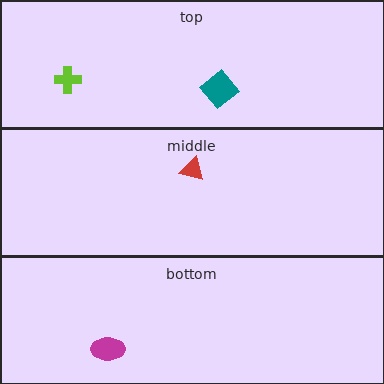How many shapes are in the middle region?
1.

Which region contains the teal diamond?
The top region.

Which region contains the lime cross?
The top region.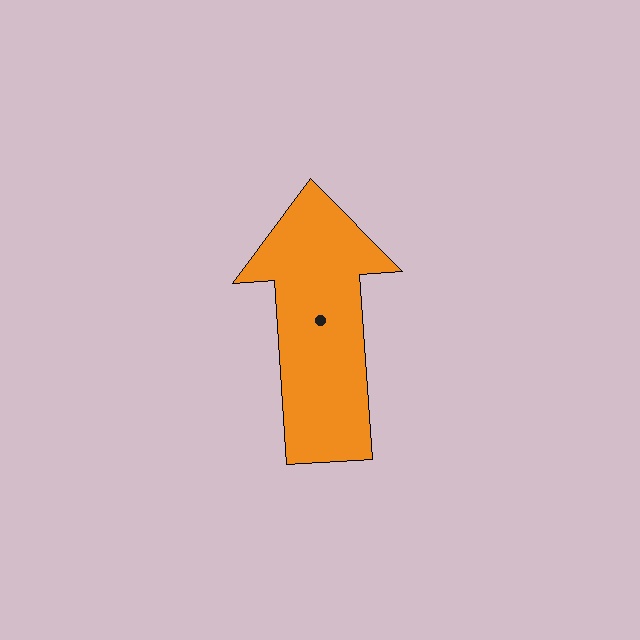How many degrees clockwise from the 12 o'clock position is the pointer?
Approximately 356 degrees.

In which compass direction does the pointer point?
North.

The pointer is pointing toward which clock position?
Roughly 12 o'clock.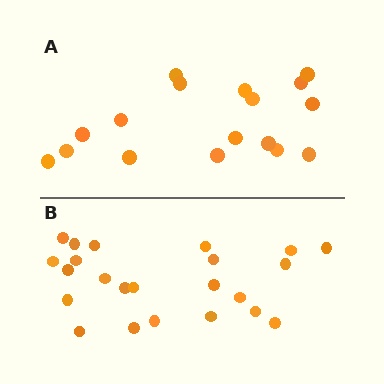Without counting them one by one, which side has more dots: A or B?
Region B (the bottom region) has more dots.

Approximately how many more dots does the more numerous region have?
Region B has about 6 more dots than region A.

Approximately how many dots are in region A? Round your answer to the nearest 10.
About 20 dots. (The exact count is 17, which rounds to 20.)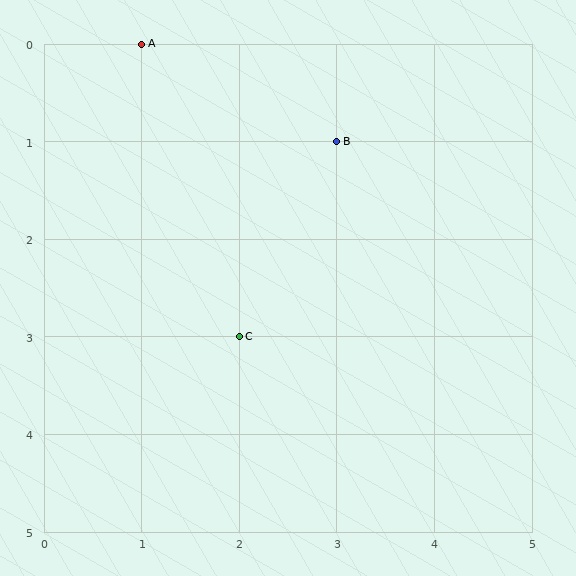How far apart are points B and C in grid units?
Points B and C are 1 column and 2 rows apart (about 2.2 grid units diagonally).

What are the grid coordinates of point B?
Point B is at grid coordinates (3, 1).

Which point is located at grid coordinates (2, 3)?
Point C is at (2, 3).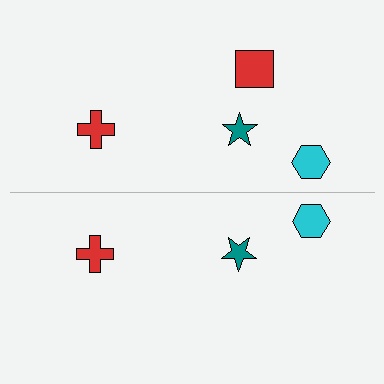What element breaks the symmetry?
A red square is missing from the bottom side.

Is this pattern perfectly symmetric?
No, the pattern is not perfectly symmetric. A red square is missing from the bottom side.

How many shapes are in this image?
There are 7 shapes in this image.